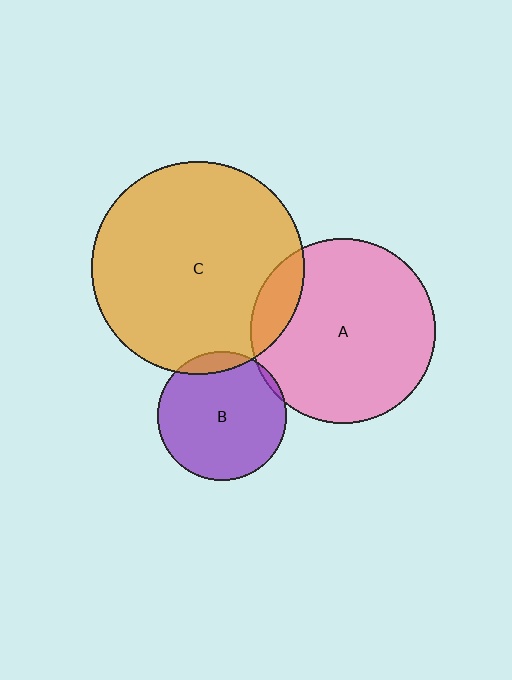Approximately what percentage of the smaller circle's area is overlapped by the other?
Approximately 5%.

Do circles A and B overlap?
Yes.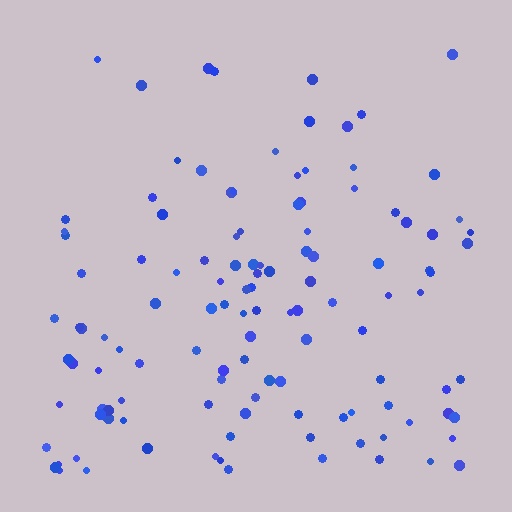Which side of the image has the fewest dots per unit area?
The top.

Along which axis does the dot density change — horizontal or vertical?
Vertical.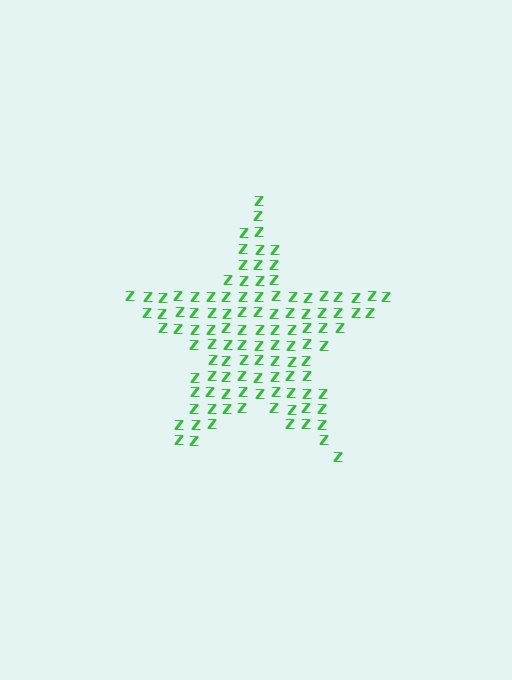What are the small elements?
The small elements are letter Z's.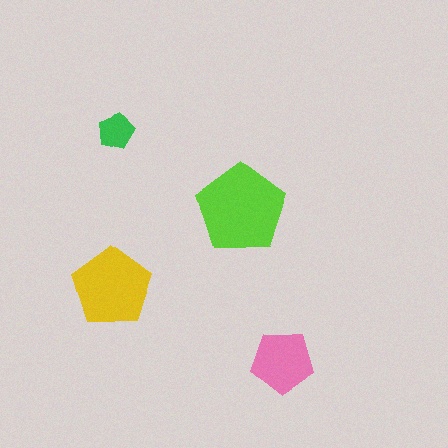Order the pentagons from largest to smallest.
the lime one, the yellow one, the pink one, the green one.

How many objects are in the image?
There are 4 objects in the image.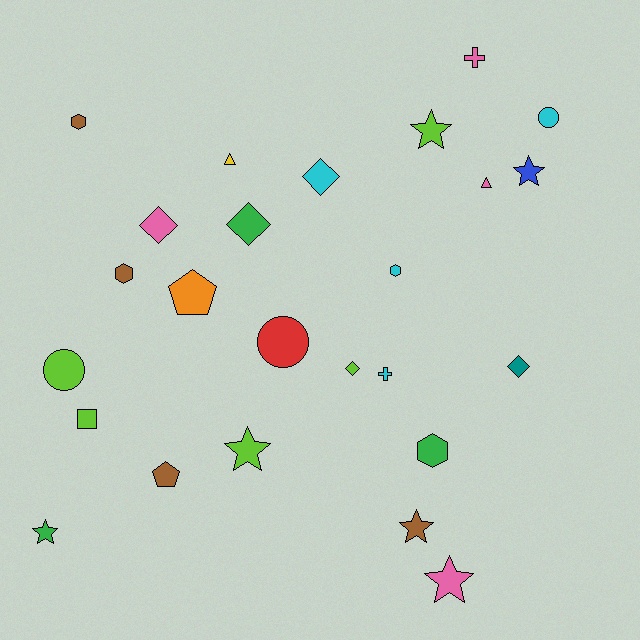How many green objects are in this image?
There are 3 green objects.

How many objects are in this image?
There are 25 objects.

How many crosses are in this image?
There are 2 crosses.